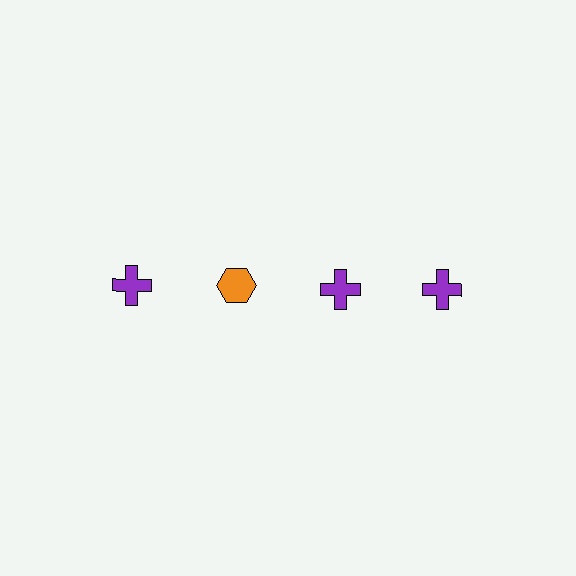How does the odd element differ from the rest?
It differs in both color (orange instead of purple) and shape (hexagon instead of cross).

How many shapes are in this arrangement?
There are 4 shapes arranged in a grid pattern.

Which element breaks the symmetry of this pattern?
The orange hexagon in the top row, second from left column breaks the symmetry. All other shapes are purple crosses.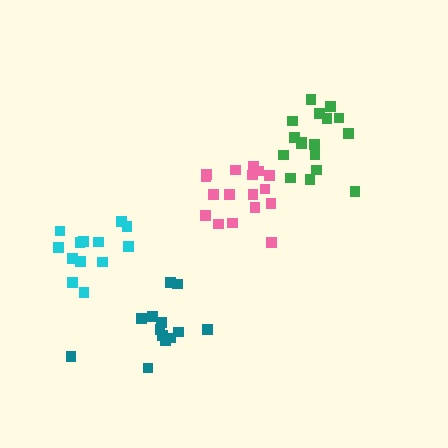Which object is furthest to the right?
The green cluster is rightmost.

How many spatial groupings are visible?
There are 4 spatial groupings.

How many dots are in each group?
Group 1: 17 dots, Group 2: 17 dots, Group 3: 13 dots, Group 4: 13 dots (60 total).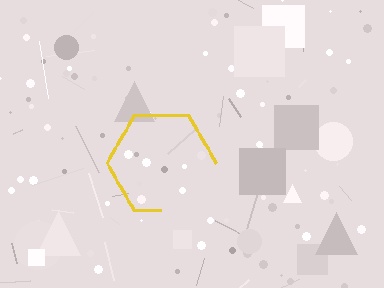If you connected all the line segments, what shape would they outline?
They would outline a hexagon.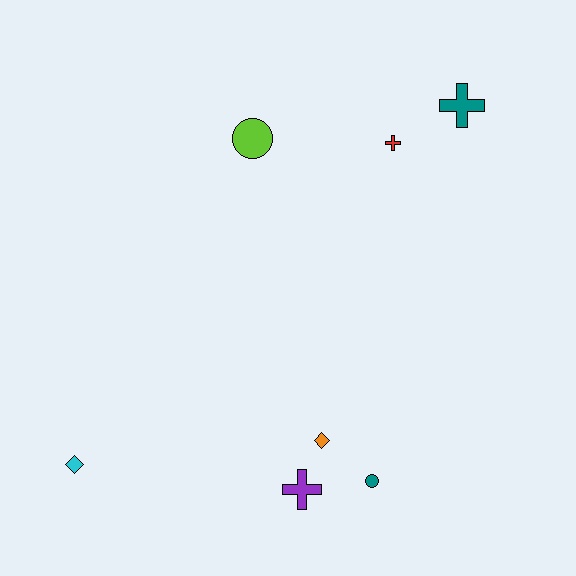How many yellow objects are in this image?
There are no yellow objects.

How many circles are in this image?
There are 2 circles.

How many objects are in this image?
There are 7 objects.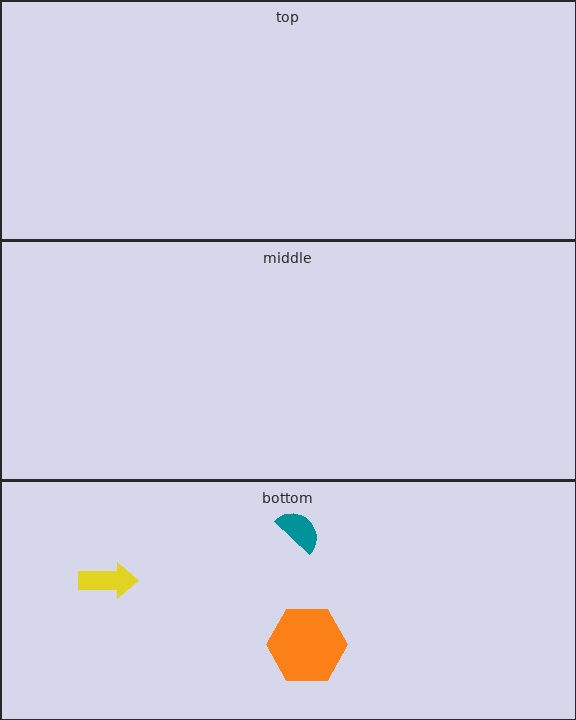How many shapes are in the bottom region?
3.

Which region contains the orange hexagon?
The bottom region.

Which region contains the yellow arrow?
The bottom region.